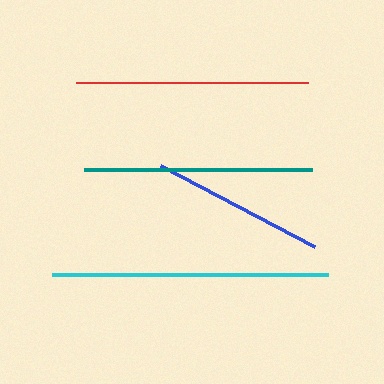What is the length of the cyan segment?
The cyan segment is approximately 276 pixels long.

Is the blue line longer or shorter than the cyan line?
The cyan line is longer than the blue line.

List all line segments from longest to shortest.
From longest to shortest: cyan, red, teal, blue.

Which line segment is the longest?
The cyan line is the longest at approximately 276 pixels.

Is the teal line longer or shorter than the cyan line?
The cyan line is longer than the teal line.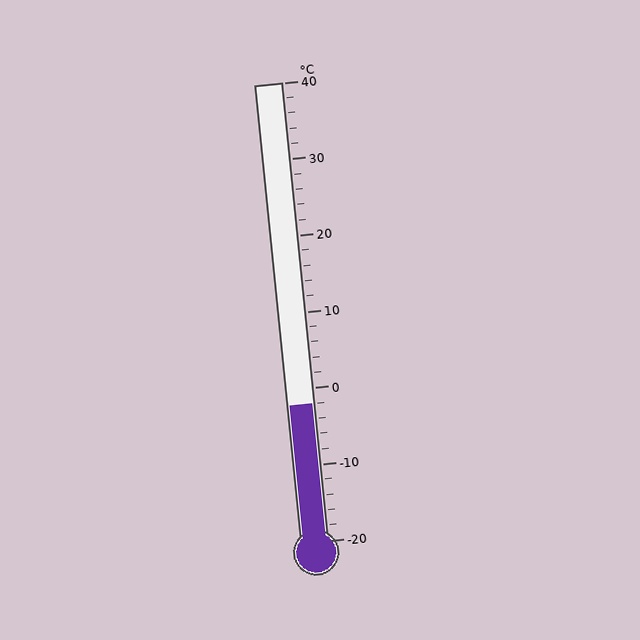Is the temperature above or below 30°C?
The temperature is below 30°C.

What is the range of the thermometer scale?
The thermometer scale ranges from -20°C to 40°C.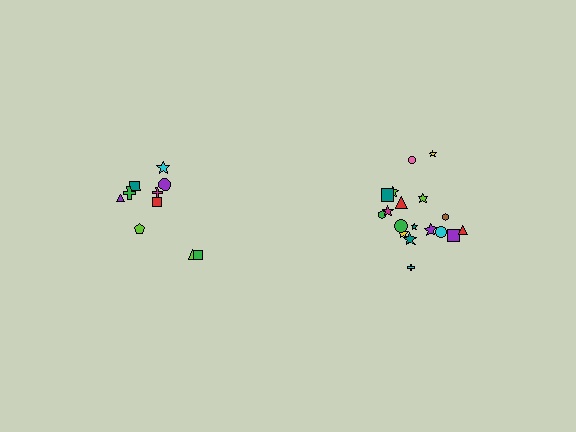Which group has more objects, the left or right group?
The right group.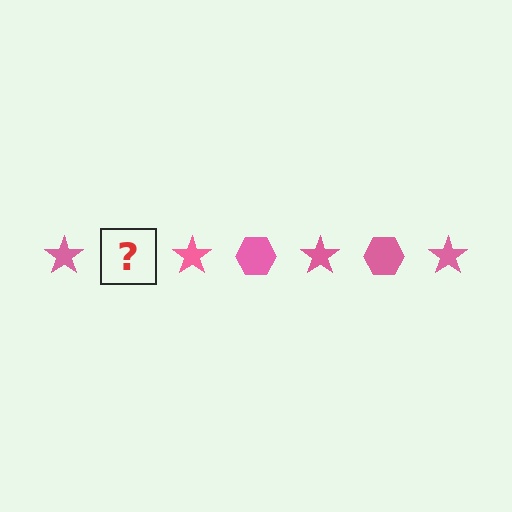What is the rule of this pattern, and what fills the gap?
The rule is that the pattern cycles through star, hexagon shapes in pink. The gap should be filled with a pink hexagon.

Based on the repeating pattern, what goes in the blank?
The blank should be a pink hexagon.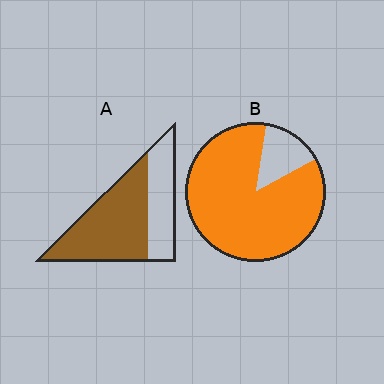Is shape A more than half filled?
Yes.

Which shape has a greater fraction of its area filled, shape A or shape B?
Shape B.